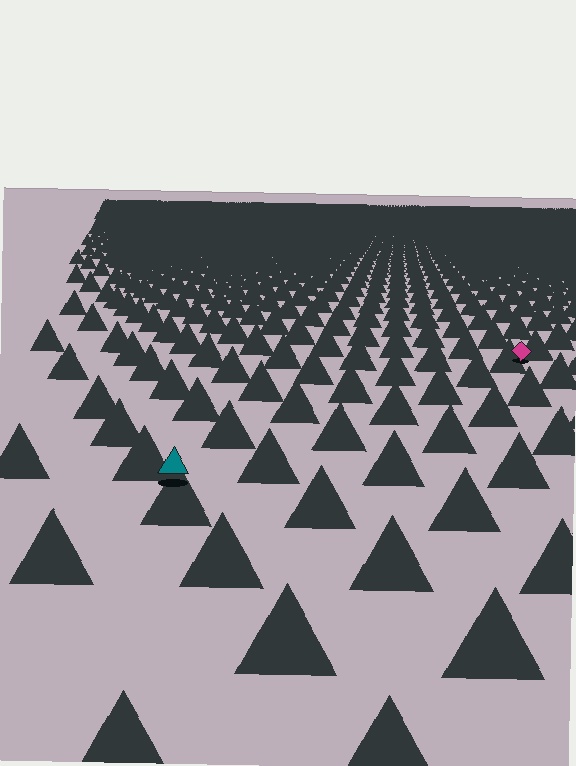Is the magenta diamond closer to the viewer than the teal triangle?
No. The teal triangle is closer — you can tell from the texture gradient: the ground texture is coarser near it.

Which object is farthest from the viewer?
The magenta diamond is farthest from the viewer. It appears smaller and the ground texture around it is denser.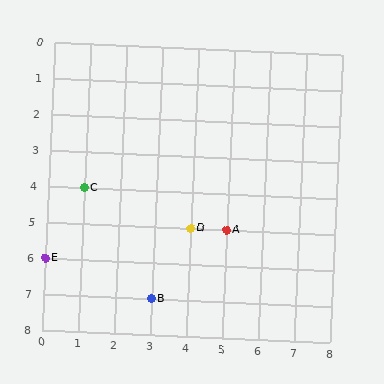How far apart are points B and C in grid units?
Points B and C are 2 columns and 3 rows apart (about 3.6 grid units diagonally).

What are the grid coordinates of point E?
Point E is at grid coordinates (0, 6).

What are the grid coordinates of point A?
Point A is at grid coordinates (5, 5).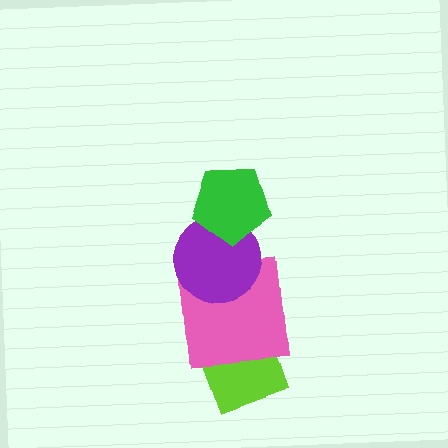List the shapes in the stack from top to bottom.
From top to bottom: the green pentagon, the purple circle, the pink square, the lime diamond.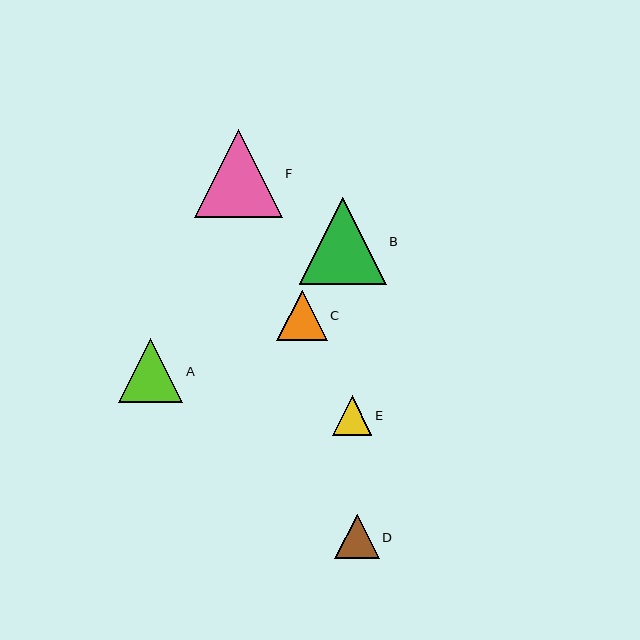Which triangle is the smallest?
Triangle E is the smallest with a size of approximately 40 pixels.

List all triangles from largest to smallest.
From largest to smallest: F, B, A, C, D, E.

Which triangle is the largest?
Triangle F is the largest with a size of approximately 88 pixels.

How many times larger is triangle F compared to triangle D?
Triangle F is approximately 2.0 times the size of triangle D.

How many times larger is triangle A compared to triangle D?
Triangle A is approximately 1.4 times the size of triangle D.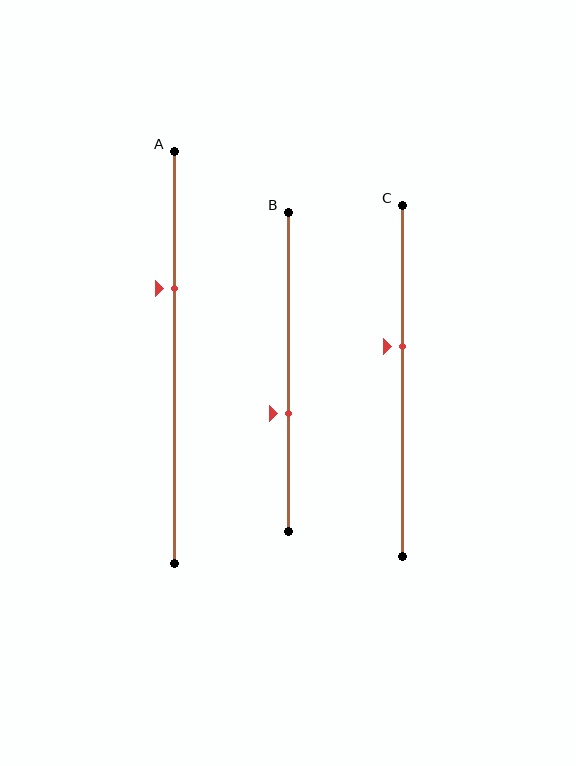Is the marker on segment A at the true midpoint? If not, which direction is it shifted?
No, the marker on segment A is shifted upward by about 17% of the segment length.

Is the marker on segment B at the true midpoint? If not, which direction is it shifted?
No, the marker on segment B is shifted downward by about 13% of the segment length.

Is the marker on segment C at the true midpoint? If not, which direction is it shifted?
No, the marker on segment C is shifted upward by about 10% of the segment length.